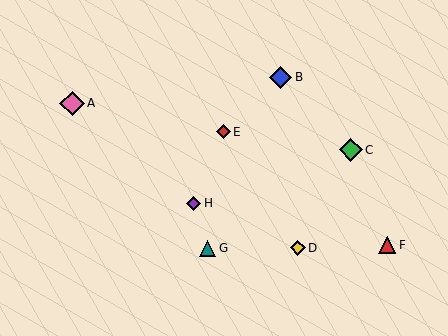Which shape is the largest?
The pink diamond (labeled A) is the largest.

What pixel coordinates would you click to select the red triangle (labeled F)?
Click at (387, 245) to select the red triangle F.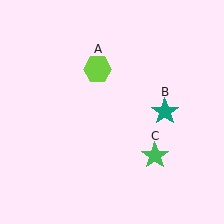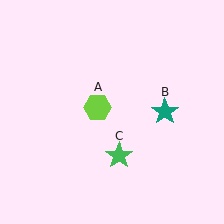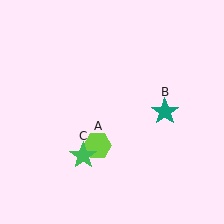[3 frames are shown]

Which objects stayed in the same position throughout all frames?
Teal star (object B) remained stationary.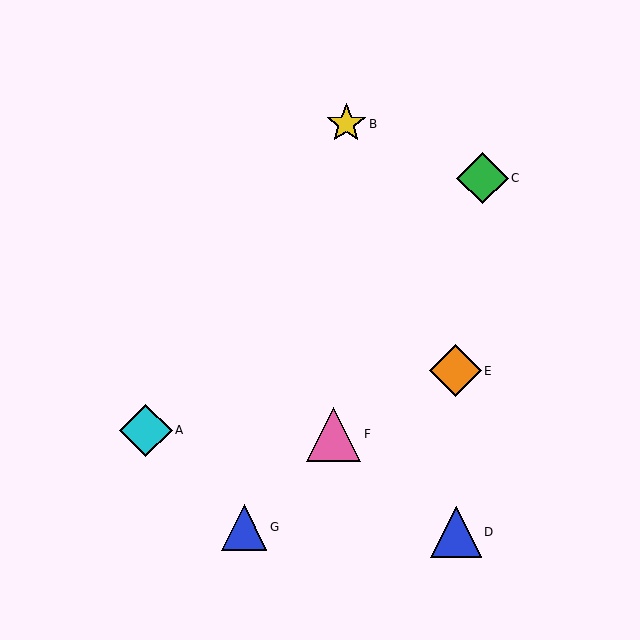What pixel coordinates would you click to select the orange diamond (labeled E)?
Click at (455, 371) to select the orange diamond E.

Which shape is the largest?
The pink triangle (labeled F) is the largest.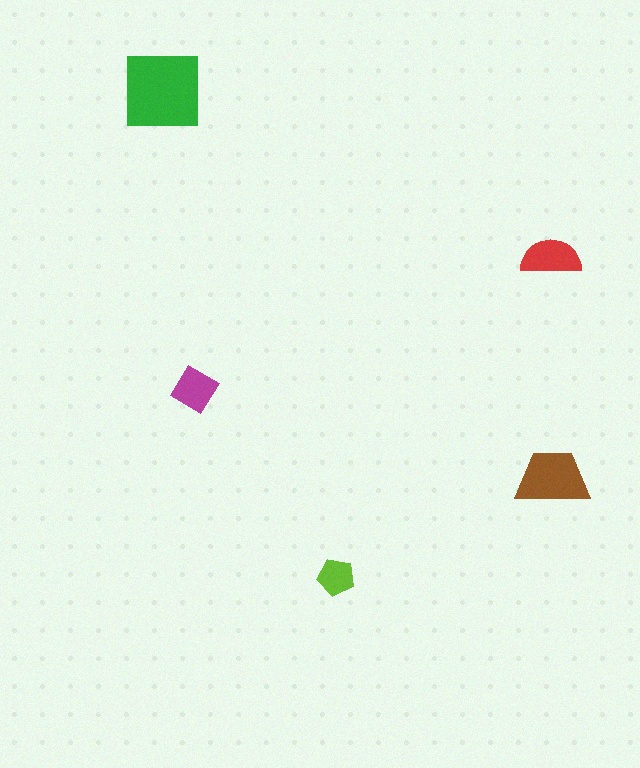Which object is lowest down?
The lime pentagon is bottommost.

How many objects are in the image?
There are 5 objects in the image.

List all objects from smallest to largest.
The lime pentagon, the magenta diamond, the red semicircle, the brown trapezoid, the green square.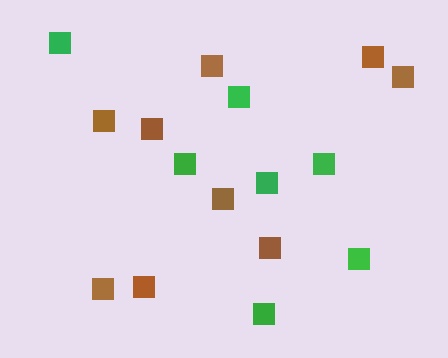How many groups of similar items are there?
There are 2 groups: one group of green squares (7) and one group of brown squares (9).